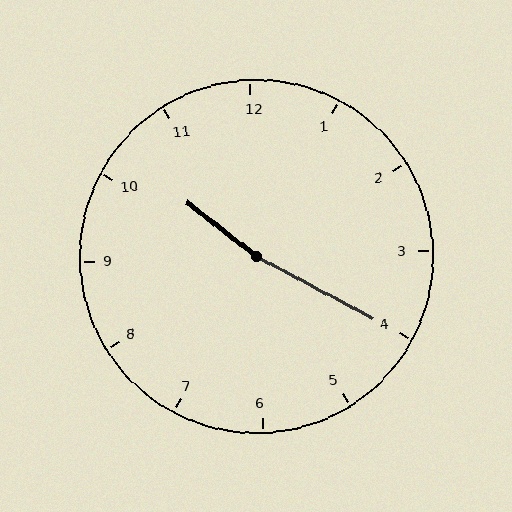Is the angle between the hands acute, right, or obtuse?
It is obtuse.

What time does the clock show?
10:20.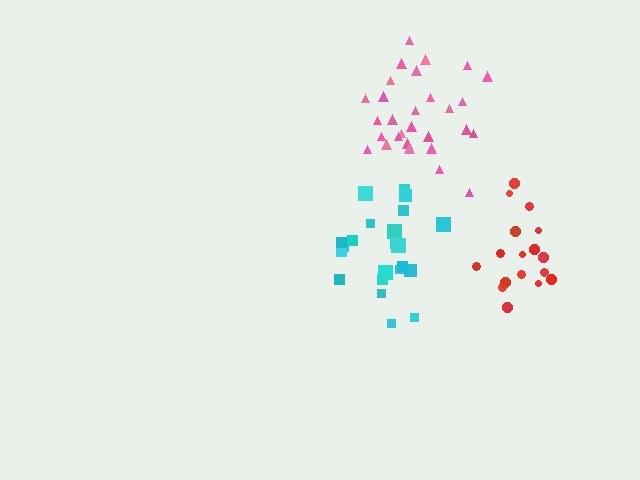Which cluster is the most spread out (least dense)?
Pink.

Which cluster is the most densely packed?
Red.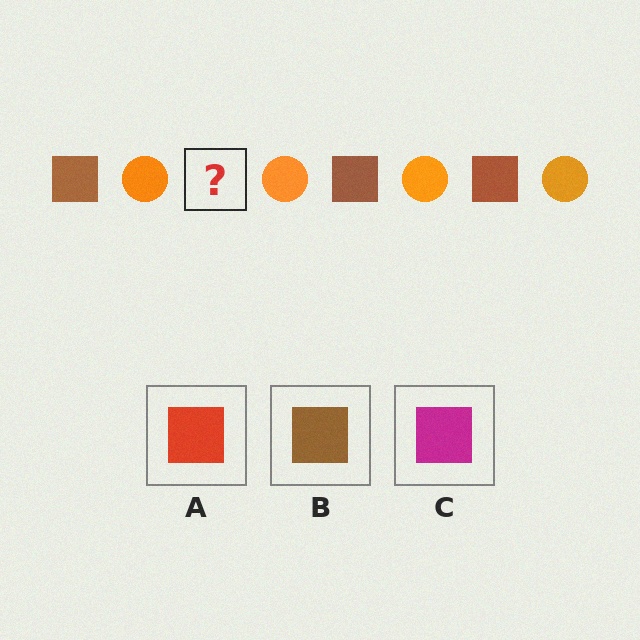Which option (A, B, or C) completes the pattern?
B.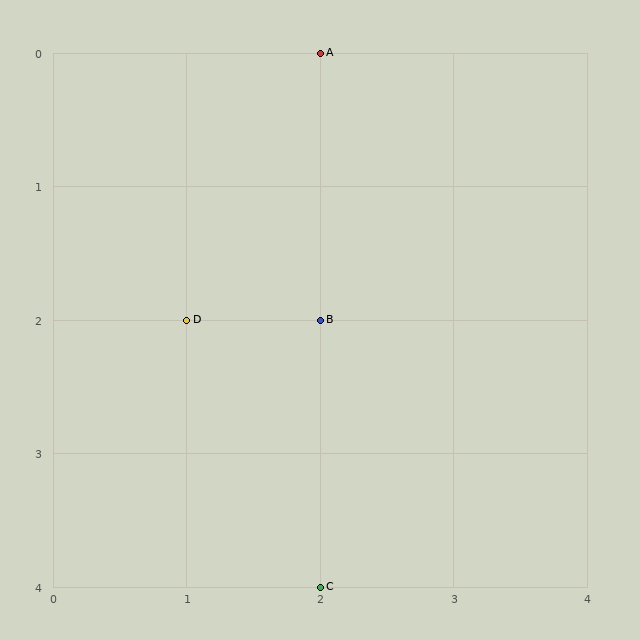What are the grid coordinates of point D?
Point D is at grid coordinates (1, 2).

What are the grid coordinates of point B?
Point B is at grid coordinates (2, 2).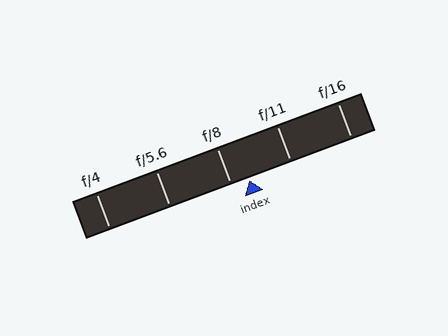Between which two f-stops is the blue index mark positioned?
The index mark is between f/8 and f/11.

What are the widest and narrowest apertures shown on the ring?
The widest aperture shown is f/4 and the narrowest is f/16.